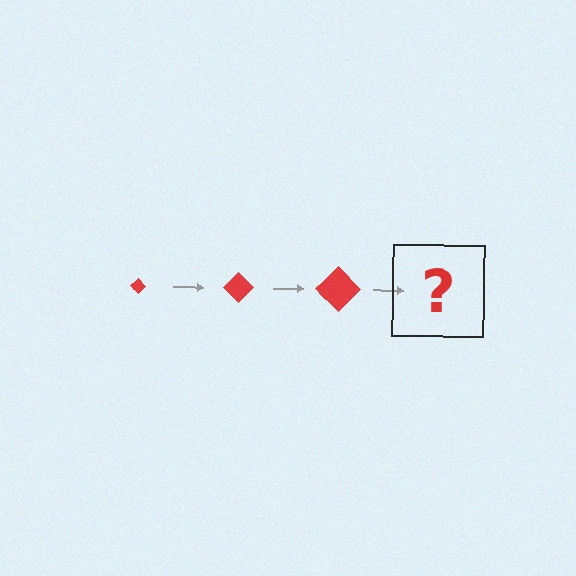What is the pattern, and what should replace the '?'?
The pattern is that the diamond gets progressively larger each step. The '?' should be a red diamond, larger than the previous one.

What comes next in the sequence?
The next element should be a red diamond, larger than the previous one.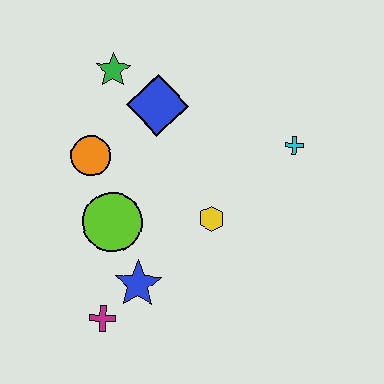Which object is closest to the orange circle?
The lime circle is closest to the orange circle.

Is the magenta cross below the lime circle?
Yes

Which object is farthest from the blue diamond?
The magenta cross is farthest from the blue diamond.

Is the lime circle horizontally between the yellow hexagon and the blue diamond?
No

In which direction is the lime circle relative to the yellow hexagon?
The lime circle is to the left of the yellow hexagon.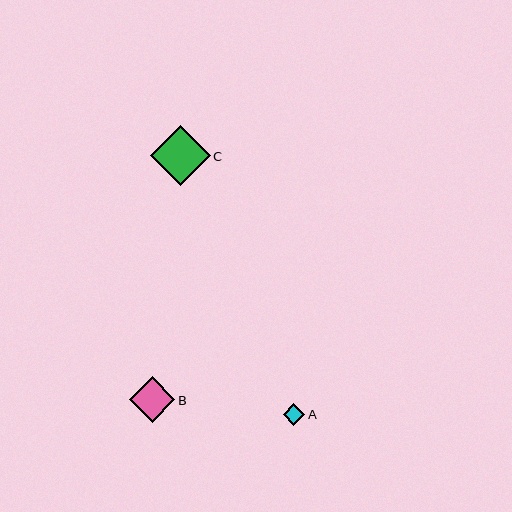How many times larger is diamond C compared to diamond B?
Diamond C is approximately 1.3 times the size of diamond B.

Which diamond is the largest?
Diamond C is the largest with a size of approximately 59 pixels.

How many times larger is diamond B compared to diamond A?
Diamond B is approximately 2.1 times the size of diamond A.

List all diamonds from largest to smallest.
From largest to smallest: C, B, A.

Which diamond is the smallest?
Diamond A is the smallest with a size of approximately 22 pixels.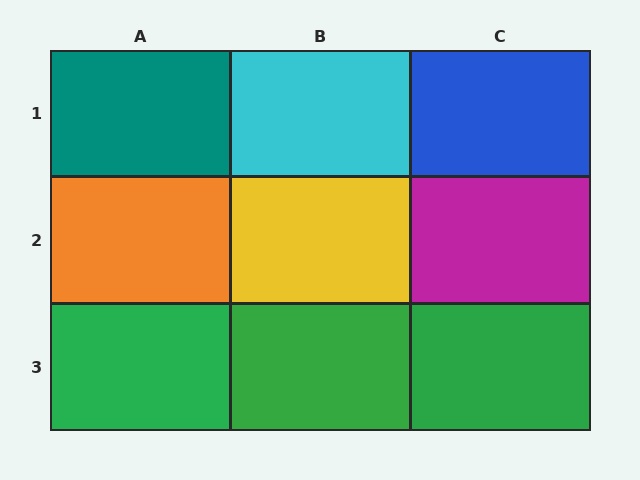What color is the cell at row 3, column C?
Green.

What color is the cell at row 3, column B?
Green.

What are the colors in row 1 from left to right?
Teal, cyan, blue.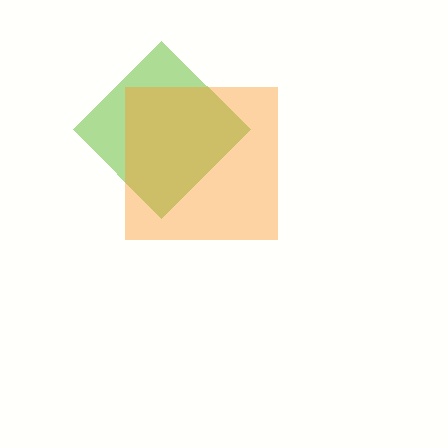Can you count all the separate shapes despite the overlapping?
Yes, there are 2 separate shapes.